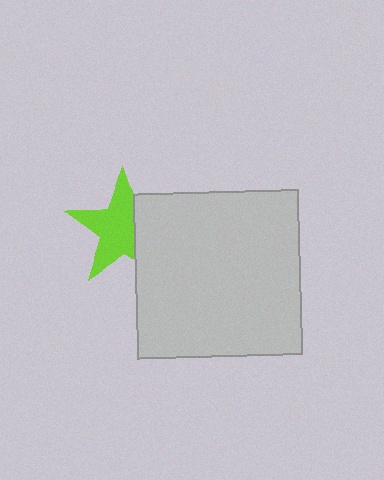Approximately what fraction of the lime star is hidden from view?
Roughly 35% of the lime star is hidden behind the light gray square.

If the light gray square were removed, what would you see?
You would see the complete lime star.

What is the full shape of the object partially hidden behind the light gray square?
The partially hidden object is a lime star.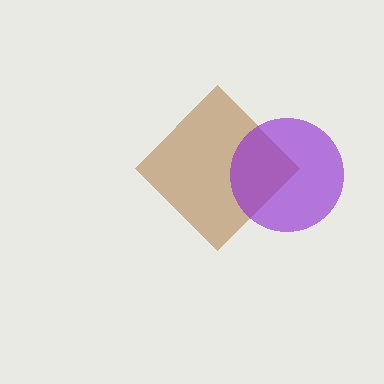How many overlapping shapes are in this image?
There are 2 overlapping shapes in the image.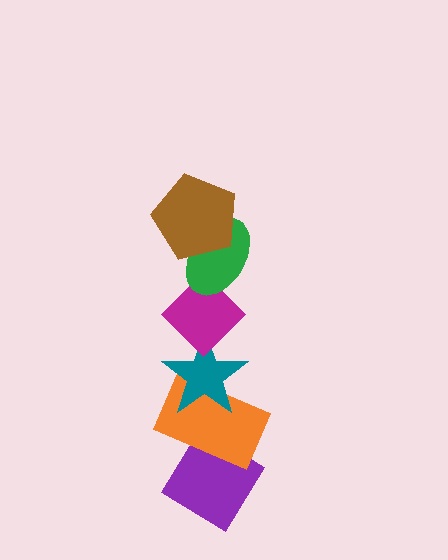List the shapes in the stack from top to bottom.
From top to bottom: the brown pentagon, the green ellipse, the magenta diamond, the teal star, the orange rectangle, the purple diamond.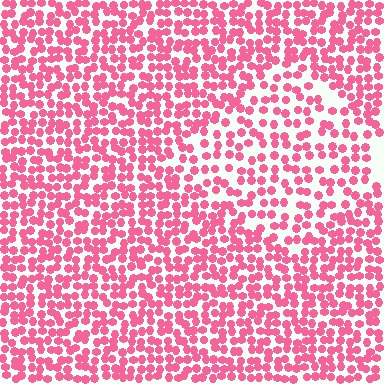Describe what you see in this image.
The image contains small pink elements arranged at two different densities. A diamond-shaped region is visible where the elements are less densely packed than the surrounding area.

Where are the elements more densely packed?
The elements are more densely packed outside the diamond boundary.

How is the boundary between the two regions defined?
The boundary is defined by a change in element density (approximately 1.6x ratio). All elements are the same color, size, and shape.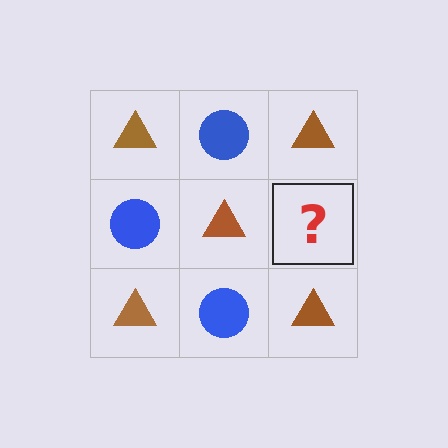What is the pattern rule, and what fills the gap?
The rule is that it alternates brown triangle and blue circle in a checkerboard pattern. The gap should be filled with a blue circle.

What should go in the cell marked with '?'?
The missing cell should contain a blue circle.